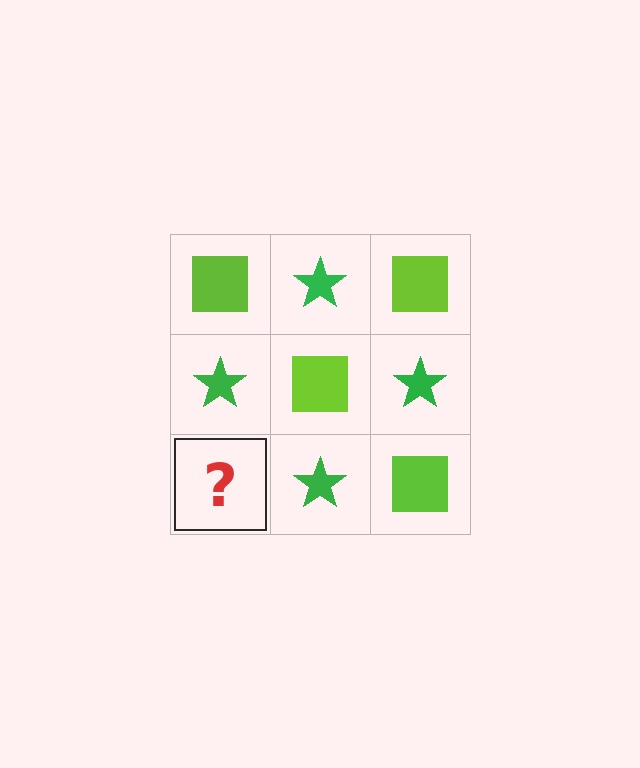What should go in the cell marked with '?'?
The missing cell should contain a lime square.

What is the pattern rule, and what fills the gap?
The rule is that it alternates lime square and green star in a checkerboard pattern. The gap should be filled with a lime square.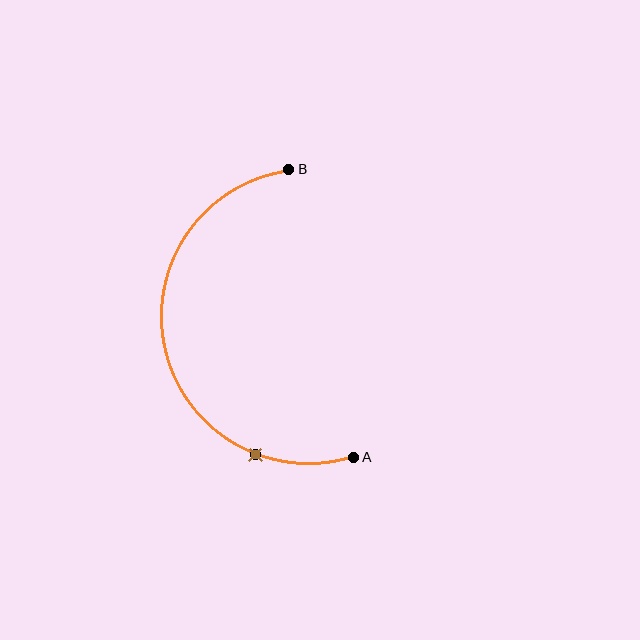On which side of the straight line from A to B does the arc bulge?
The arc bulges to the left of the straight line connecting A and B.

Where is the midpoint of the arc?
The arc midpoint is the point on the curve farthest from the straight line joining A and B. It sits to the left of that line.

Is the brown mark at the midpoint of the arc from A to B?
No. The brown mark lies on the arc but is closer to endpoint A. The arc midpoint would be at the point on the curve equidistant along the arc from both A and B.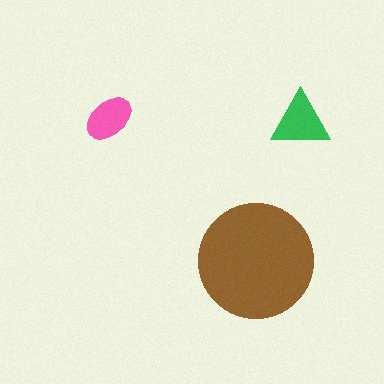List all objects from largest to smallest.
The brown circle, the green triangle, the pink ellipse.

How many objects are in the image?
There are 3 objects in the image.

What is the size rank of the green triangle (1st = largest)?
2nd.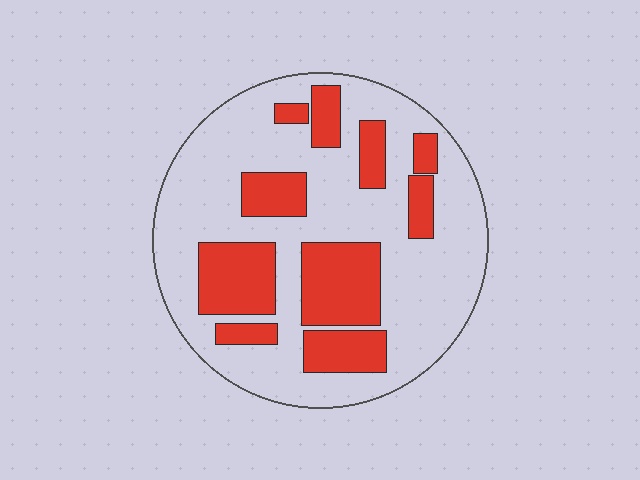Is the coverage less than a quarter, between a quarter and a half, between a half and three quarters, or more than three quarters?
Between a quarter and a half.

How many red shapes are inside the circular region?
10.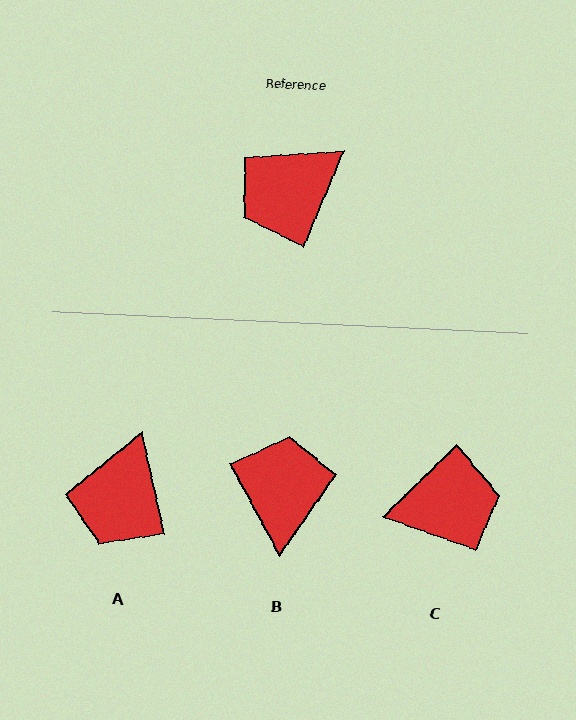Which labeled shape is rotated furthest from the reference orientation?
C, about 157 degrees away.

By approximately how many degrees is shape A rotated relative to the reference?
Approximately 35 degrees counter-clockwise.